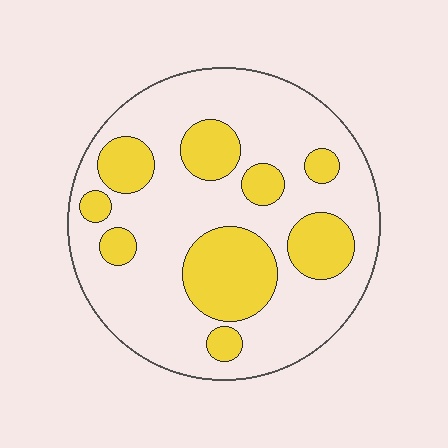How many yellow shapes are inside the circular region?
9.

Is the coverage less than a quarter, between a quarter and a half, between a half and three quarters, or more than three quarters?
Between a quarter and a half.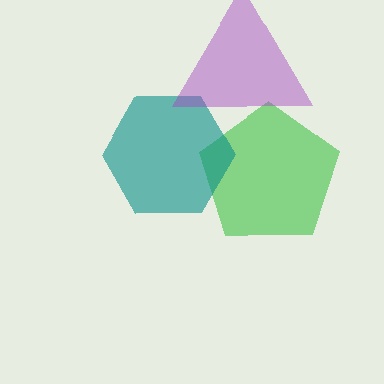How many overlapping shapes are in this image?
There are 3 overlapping shapes in the image.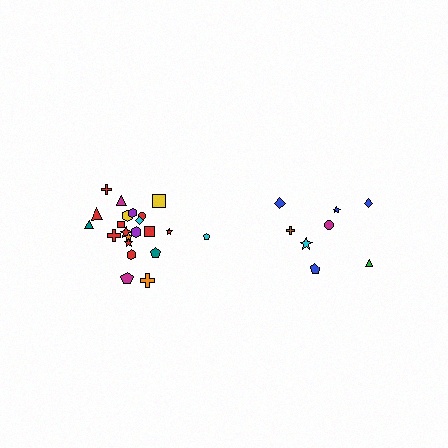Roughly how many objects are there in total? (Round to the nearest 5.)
Roughly 30 objects in total.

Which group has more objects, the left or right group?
The left group.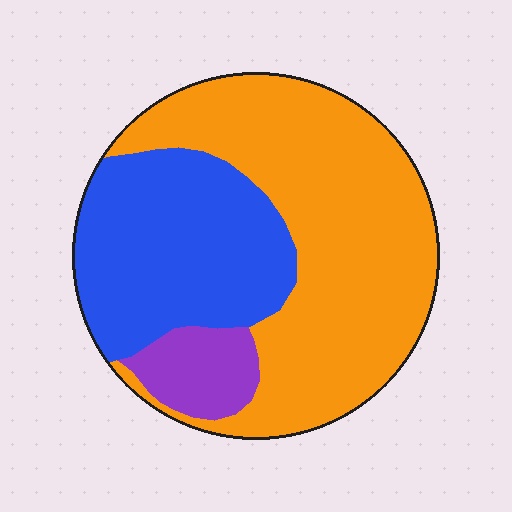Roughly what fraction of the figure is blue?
Blue covers around 35% of the figure.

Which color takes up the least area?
Purple, at roughly 10%.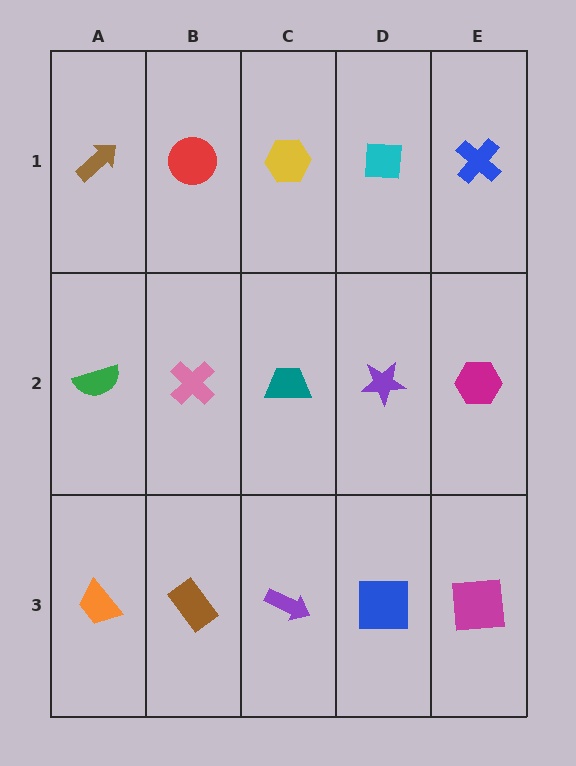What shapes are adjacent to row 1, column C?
A teal trapezoid (row 2, column C), a red circle (row 1, column B), a cyan square (row 1, column D).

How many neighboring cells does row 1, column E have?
2.